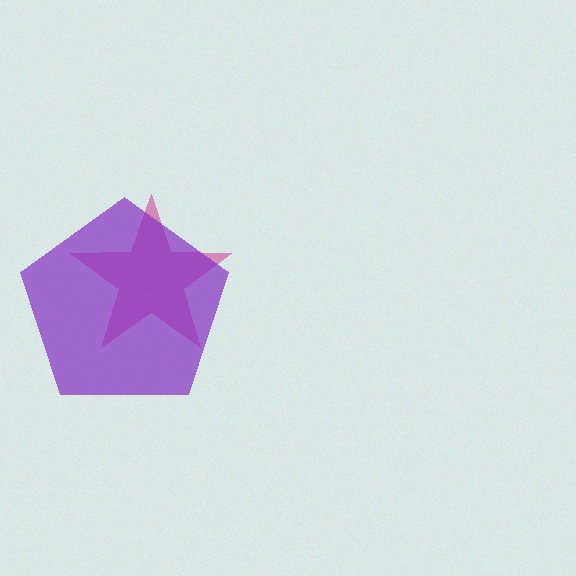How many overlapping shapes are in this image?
There are 2 overlapping shapes in the image.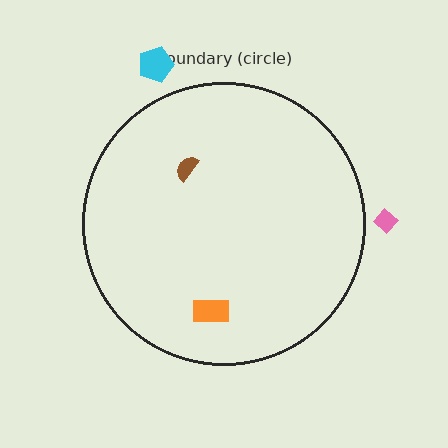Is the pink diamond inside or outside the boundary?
Outside.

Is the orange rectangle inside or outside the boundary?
Inside.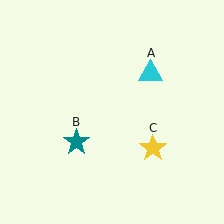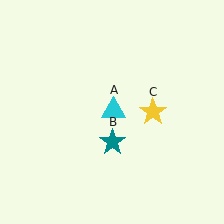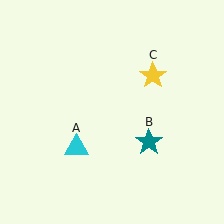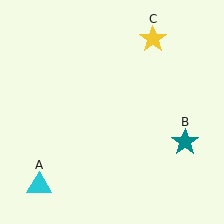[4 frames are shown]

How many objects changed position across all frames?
3 objects changed position: cyan triangle (object A), teal star (object B), yellow star (object C).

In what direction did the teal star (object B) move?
The teal star (object B) moved right.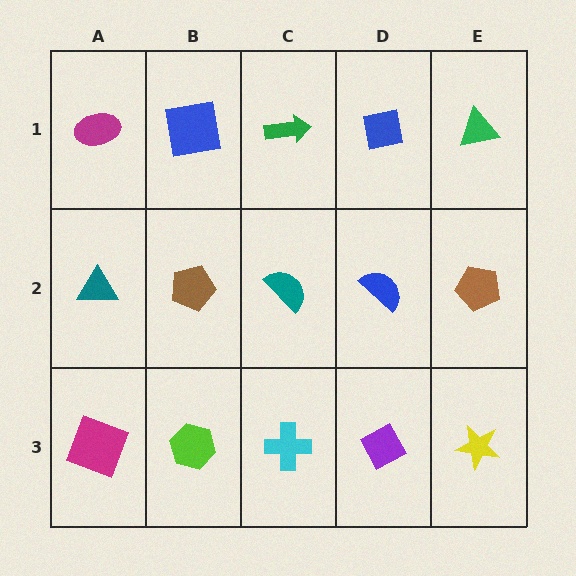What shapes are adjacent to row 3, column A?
A teal triangle (row 2, column A), a lime hexagon (row 3, column B).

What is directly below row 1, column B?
A brown pentagon.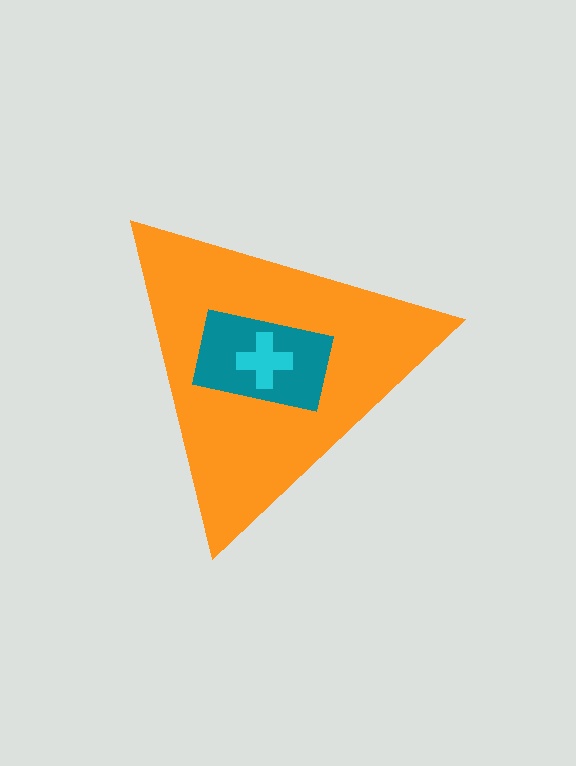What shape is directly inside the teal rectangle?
The cyan cross.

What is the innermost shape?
The cyan cross.